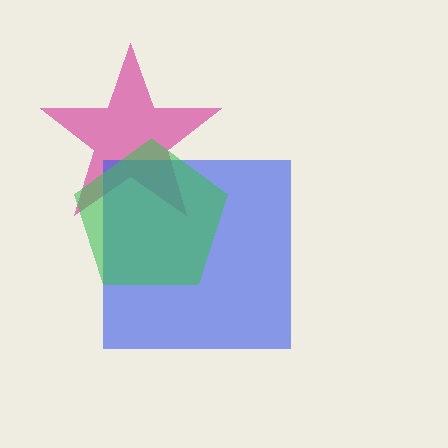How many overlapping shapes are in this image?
There are 3 overlapping shapes in the image.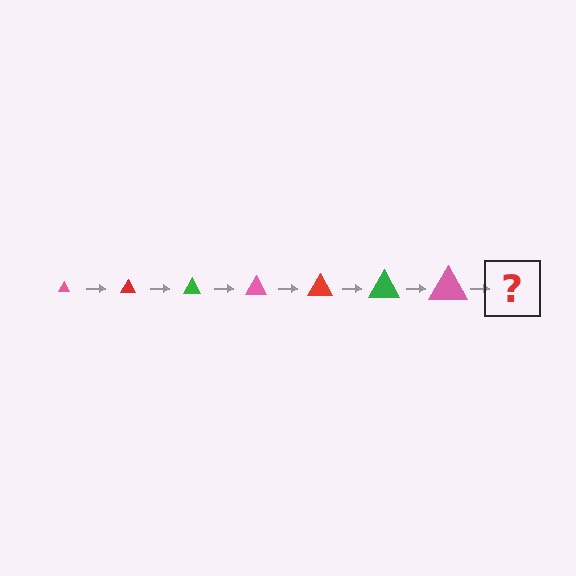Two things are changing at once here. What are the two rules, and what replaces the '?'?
The two rules are that the triangle grows larger each step and the color cycles through pink, red, and green. The '?' should be a red triangle, larger than the previous one.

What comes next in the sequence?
The next element should be a red triangle, larger than the previous one.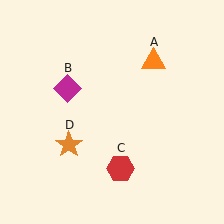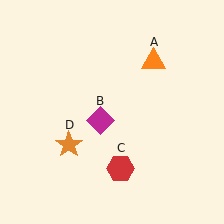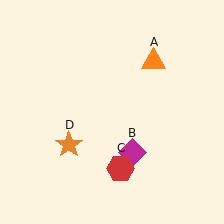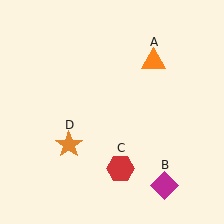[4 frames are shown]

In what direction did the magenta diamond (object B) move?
The magenta diamond (object B) moved down and to the right.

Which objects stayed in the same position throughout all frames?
Orange triangle (object A) and red hexagon (object C) and orange star (object D) remained stationary.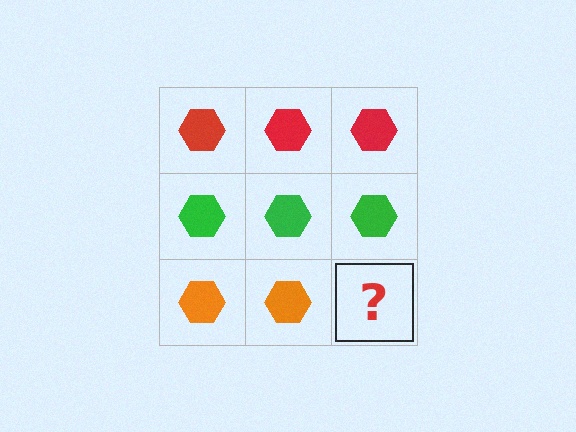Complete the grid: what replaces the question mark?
The question mark should be replaced with an orange hexagon.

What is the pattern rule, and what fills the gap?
The rule is that each row has a consistent color. The gap should be filled with an orange hexagon.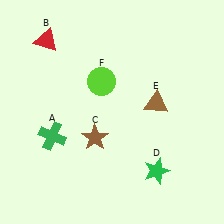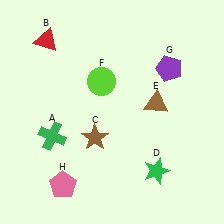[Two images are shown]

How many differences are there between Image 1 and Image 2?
There are 2 differences between the two images.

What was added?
A purple pentagon (G), a pink pentagon (H) were added in Image 2.